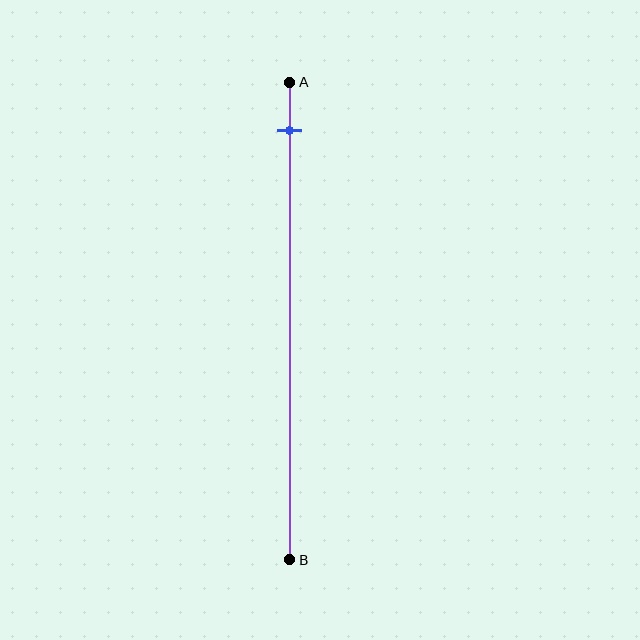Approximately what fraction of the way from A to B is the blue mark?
The blue mark is approximately 10% of the way from A to B.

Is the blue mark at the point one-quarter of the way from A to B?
No, the mark is at about 10% from A, not at the 25% one-quarter point.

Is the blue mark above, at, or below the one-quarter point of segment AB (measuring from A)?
The blue mark is above the one-quarter point of segment AB.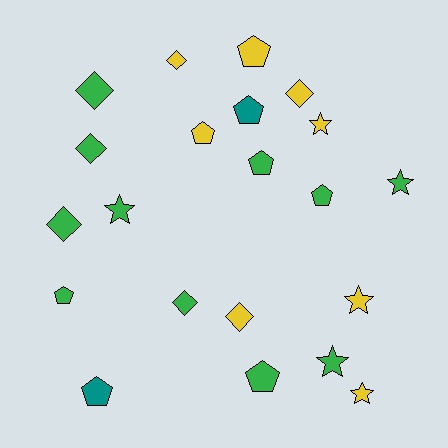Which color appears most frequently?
Green, with 11 objects.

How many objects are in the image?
There are 21 objects.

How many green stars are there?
There are 3 green stars.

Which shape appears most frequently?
Pentagon, with 8 objects.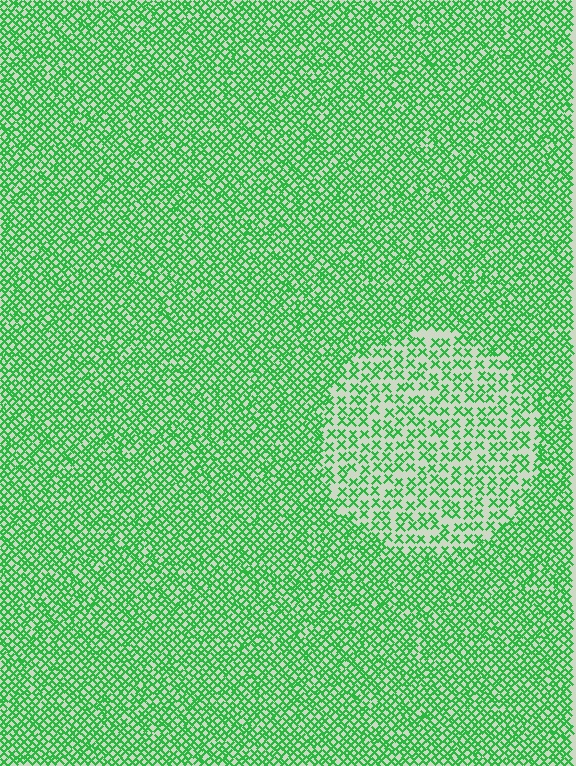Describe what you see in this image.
The image contains small green elements arranged at two different densities. A circle-shaped region is visible where the elements are less densely packed than the surrounding area.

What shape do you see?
I see a circle.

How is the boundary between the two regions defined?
The boundary is defined by a change in element density (approximately 2.1x ratio). All elements are the same color, size, and shape.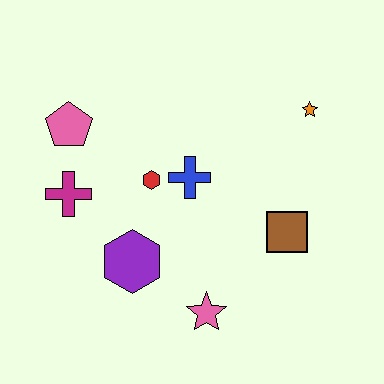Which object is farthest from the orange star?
The magenta cross is farthest from the orange star.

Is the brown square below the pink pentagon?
Yes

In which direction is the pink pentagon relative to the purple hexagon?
The pink pentagon is above the purple hexagon.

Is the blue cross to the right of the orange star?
No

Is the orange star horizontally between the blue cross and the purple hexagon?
No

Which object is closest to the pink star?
The purple hexagon is closest to the pink star.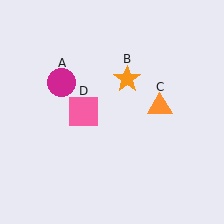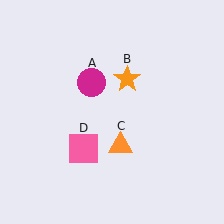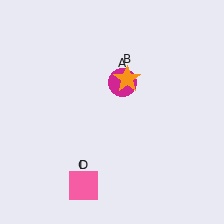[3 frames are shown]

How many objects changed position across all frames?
3 objects changed position: magenta circle (object A), orange triangle (object C), pink square (object D).